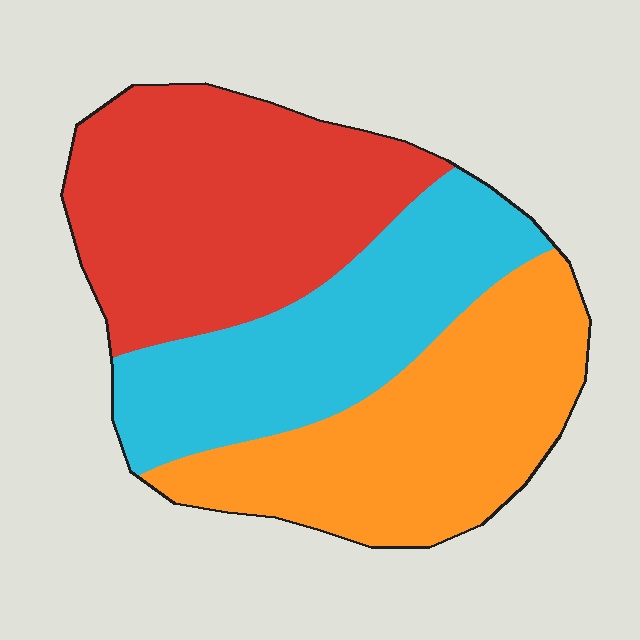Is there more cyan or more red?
Red.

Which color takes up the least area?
Cyan, at roughly 30%.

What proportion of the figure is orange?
Orange takes up about one third (1/3) of the figure.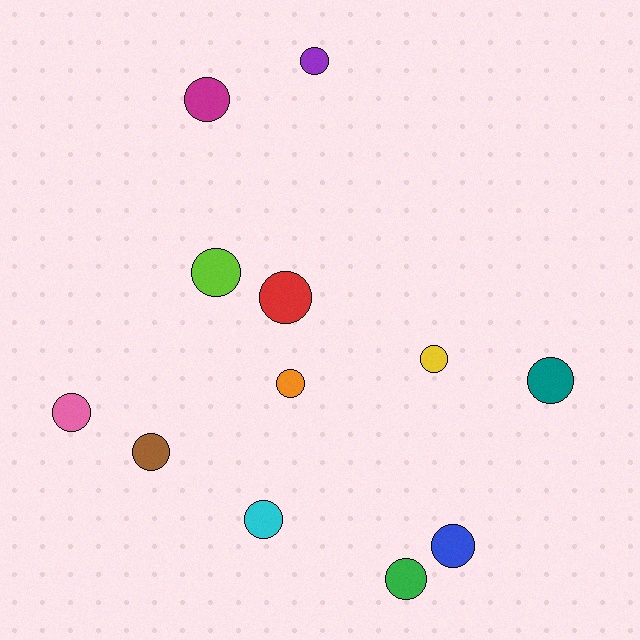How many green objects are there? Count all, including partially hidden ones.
There is 1 green object.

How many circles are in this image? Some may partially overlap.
There are 12 circles.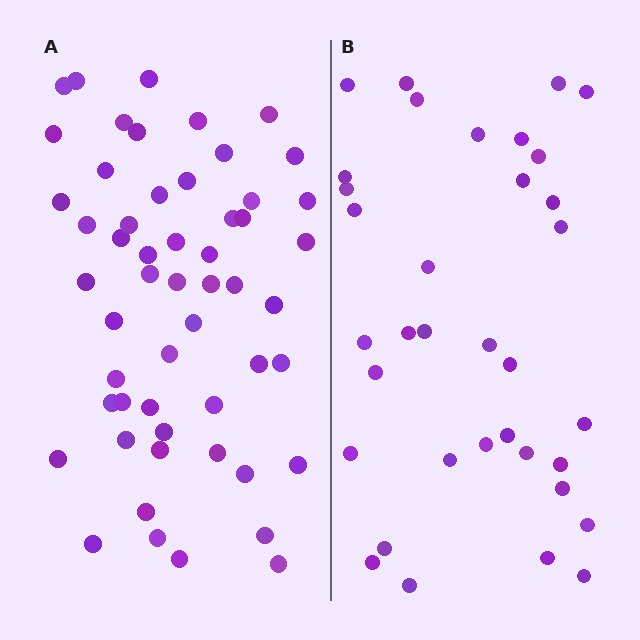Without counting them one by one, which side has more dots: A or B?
Region A (the left region) has more dots.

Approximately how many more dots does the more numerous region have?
Region A has approximately 20 more dots than region B.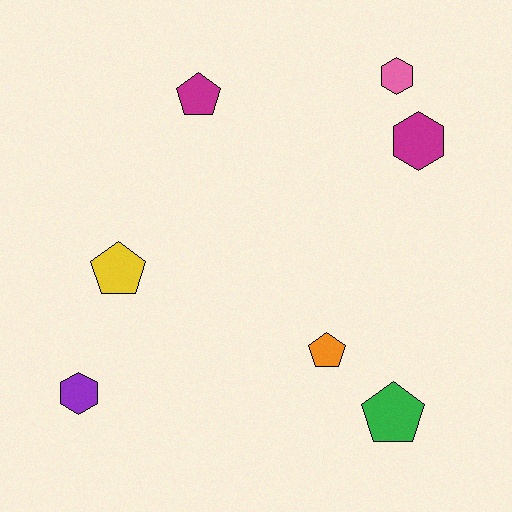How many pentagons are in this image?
There are 4 pentagons.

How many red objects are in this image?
There are no red objects.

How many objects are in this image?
There are 7 objects.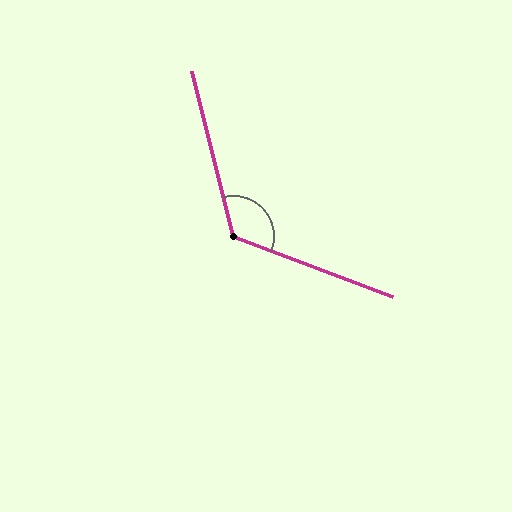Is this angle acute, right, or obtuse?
It is obtuse.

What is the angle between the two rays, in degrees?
Approximately 125 degrees.